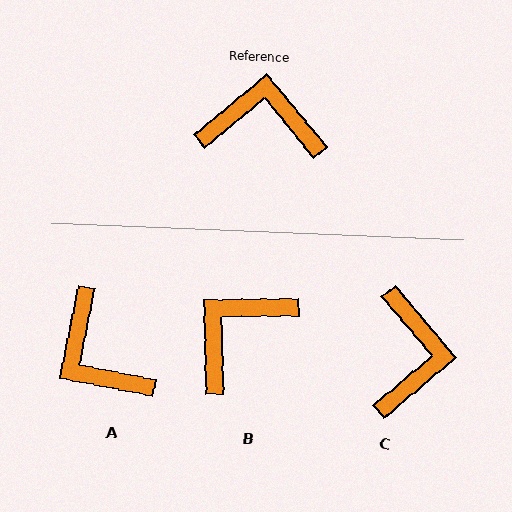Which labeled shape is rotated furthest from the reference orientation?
A, about 129 degrees away.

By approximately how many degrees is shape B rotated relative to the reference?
Approximately 51 degrees counter-clockwise.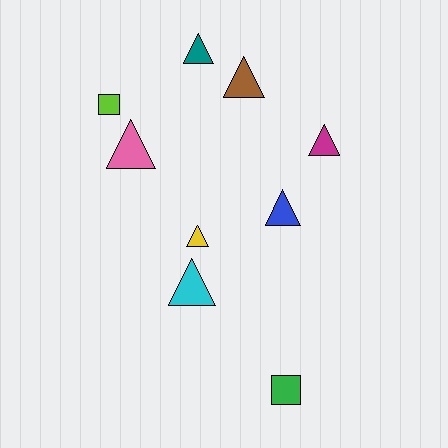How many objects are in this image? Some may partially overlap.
There are 9 objects.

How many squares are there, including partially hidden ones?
There are 2 squares.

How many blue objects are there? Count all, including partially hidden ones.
There is 1 blue object.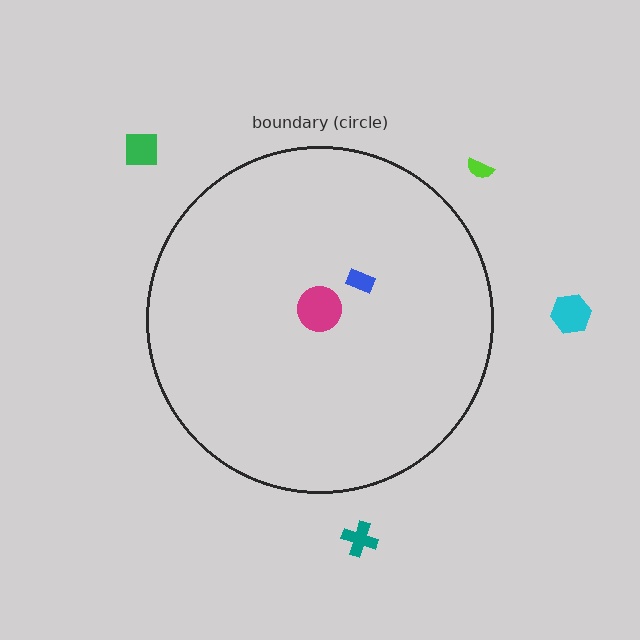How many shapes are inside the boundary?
2 inside, 4 outside.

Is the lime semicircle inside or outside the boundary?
Outside.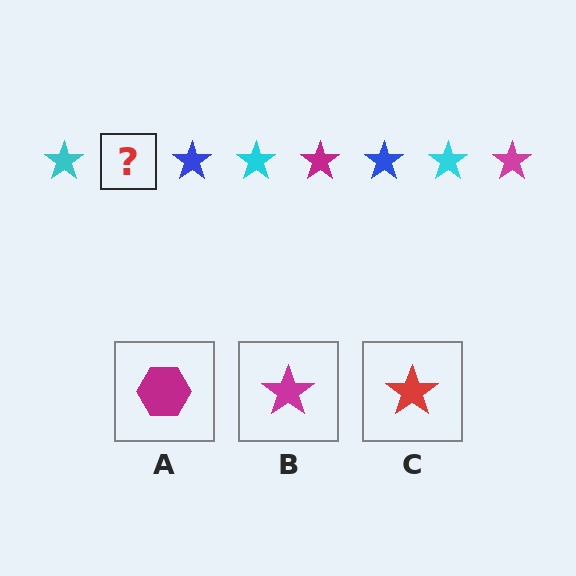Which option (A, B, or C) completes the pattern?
B.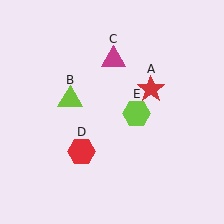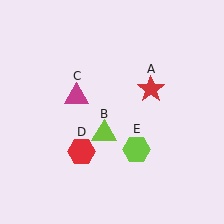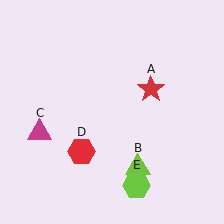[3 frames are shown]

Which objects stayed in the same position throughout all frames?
Red star (object A) and red hexagon (object D) remained stationary.